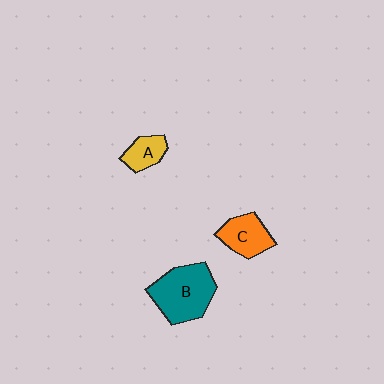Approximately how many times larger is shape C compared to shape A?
Approximately 1.5 times.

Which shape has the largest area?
Shape B (teal).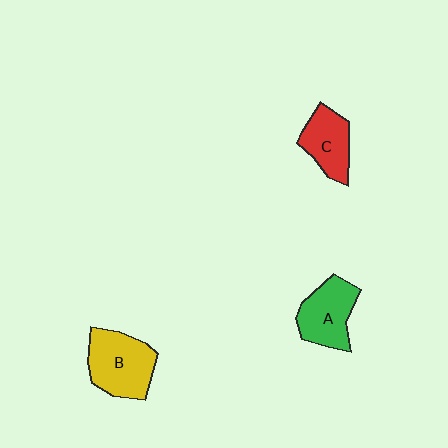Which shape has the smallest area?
Shape C (red).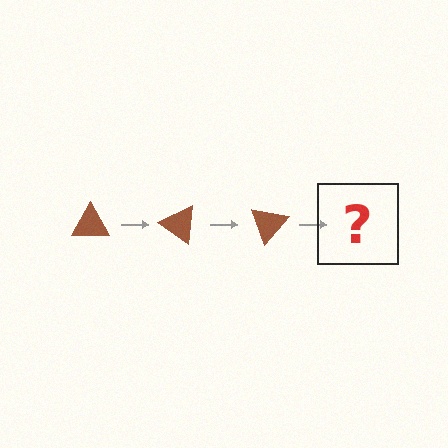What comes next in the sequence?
The next element should be a brown triangle rotated 105 degrees.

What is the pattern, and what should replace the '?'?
The pattern is that the triangle rotates 35 degrees each step. The '?' should be a brown triangle rotated 105 degrees.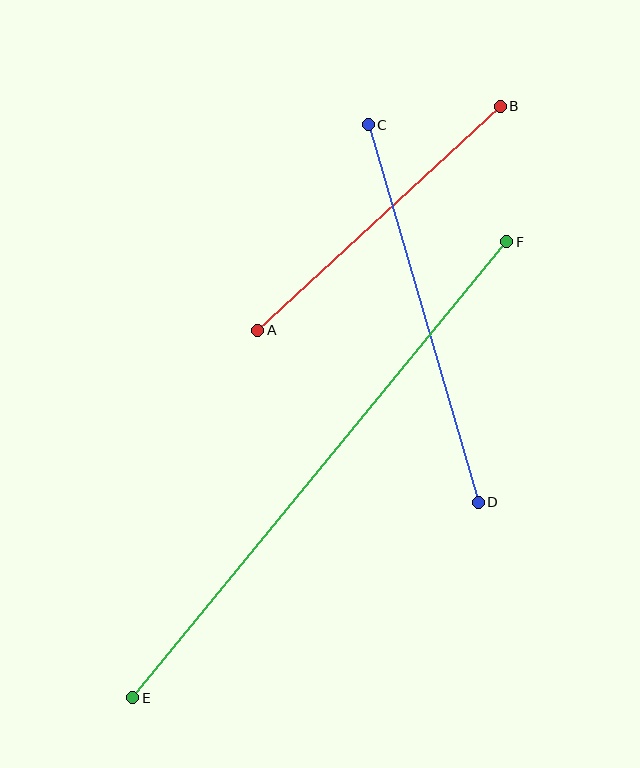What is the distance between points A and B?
The distance is approximately 330 pixels.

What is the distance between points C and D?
The distance is approximately 393 pixels.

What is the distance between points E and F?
The distance is approximately 590 pixels.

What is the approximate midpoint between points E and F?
The midpoint is at approximately (320, 470) pixels.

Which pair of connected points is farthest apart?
Points E and F are farthest apart.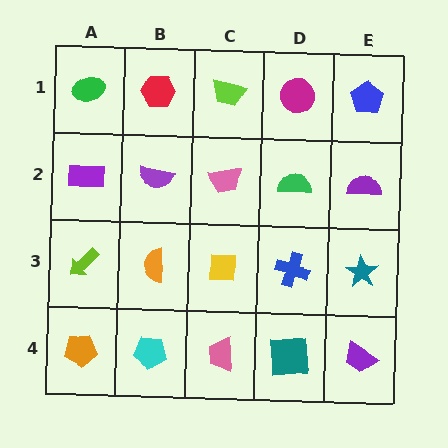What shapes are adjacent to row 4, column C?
A yellow square (row 3, column C), a cyan pentagon (row 4, column B), a teal square (row 4, column D).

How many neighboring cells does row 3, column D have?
4.